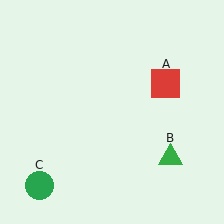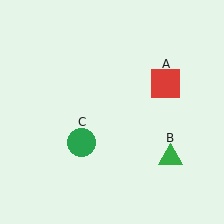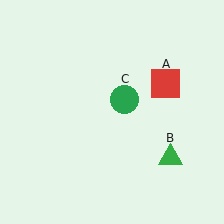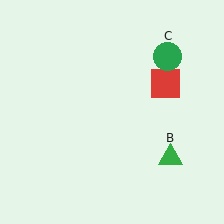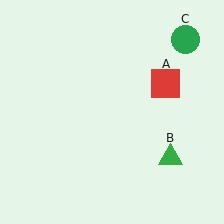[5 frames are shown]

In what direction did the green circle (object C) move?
The green circle (object C) moved up and to the right.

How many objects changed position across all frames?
1 object changed position: green circle (object C).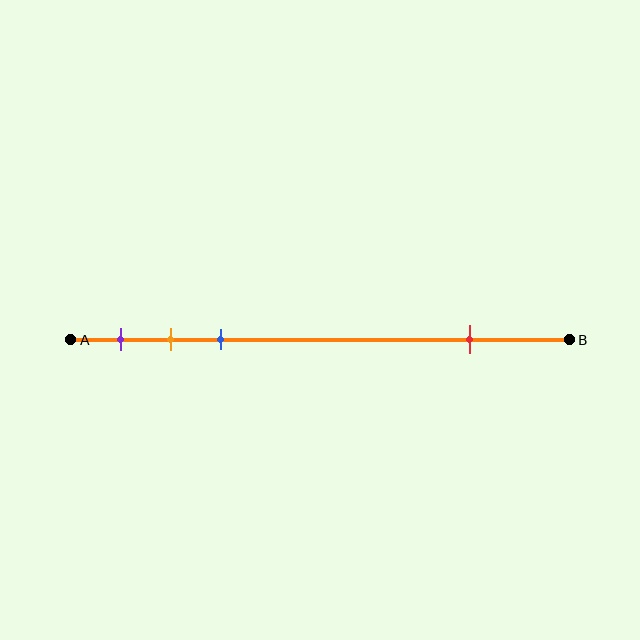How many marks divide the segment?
There are 4 marks dividing the segment.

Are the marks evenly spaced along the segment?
No, the marks are not evenly spaced.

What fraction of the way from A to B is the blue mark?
The blue mark is approximately 30% (0.3) of the way from A to B.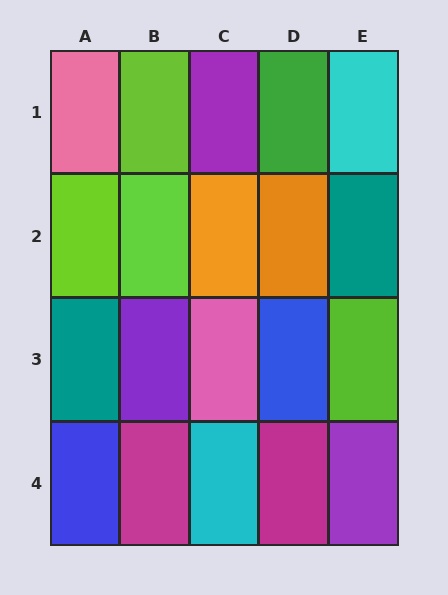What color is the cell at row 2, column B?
Lime.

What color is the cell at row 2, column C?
Orange.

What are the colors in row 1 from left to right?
Pink, lime, purple, green, cyan.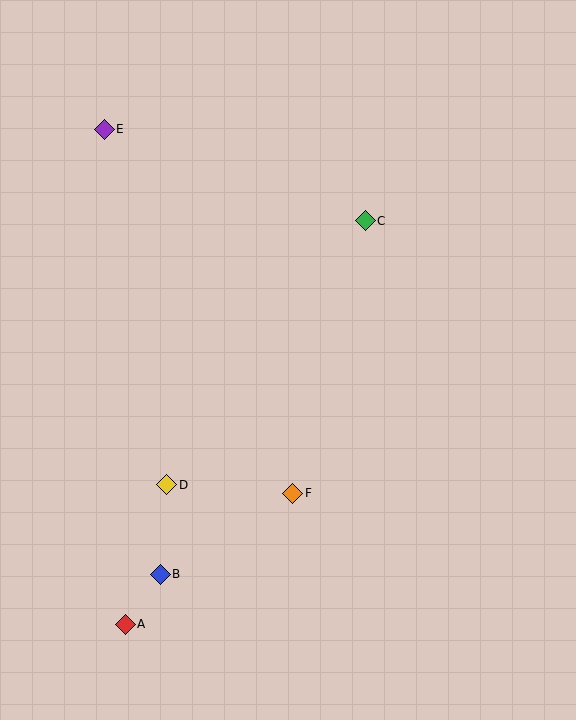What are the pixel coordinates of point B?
Point B is at (160, 574).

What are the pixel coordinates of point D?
Point D is at (167, 485).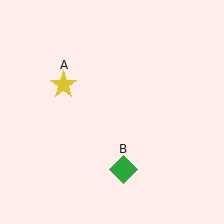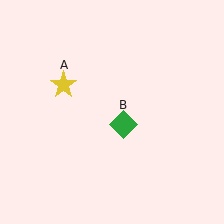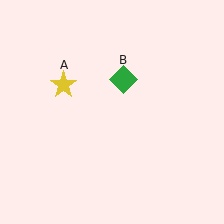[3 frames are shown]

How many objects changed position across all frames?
1 object changed position: green diamond (object B).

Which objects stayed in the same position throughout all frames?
Yellow star (object A) remained stationary.